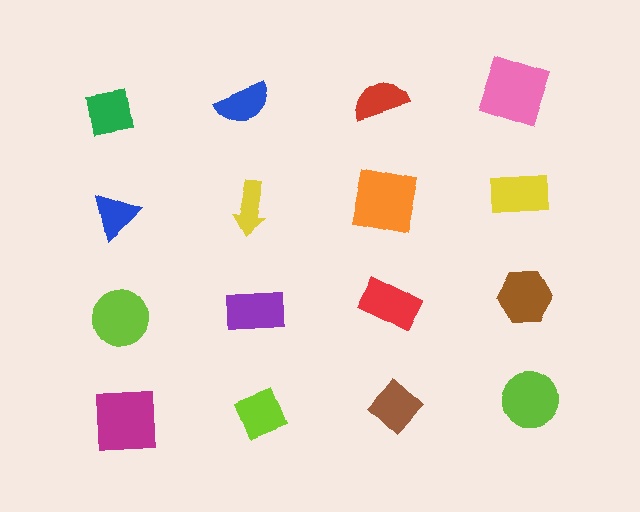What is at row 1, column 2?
A blue semicircle.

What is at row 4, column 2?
A lime diamond.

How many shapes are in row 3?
4 shapes.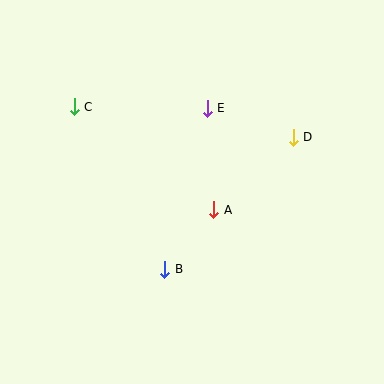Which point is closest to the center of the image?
Point A at (214, 210) is closest to the center.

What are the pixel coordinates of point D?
Point D is at (293, 137).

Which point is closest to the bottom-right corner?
Point A is closest to the bottom-right corner.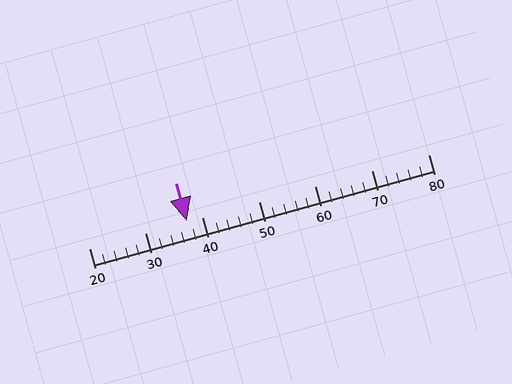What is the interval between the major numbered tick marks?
The major tick marks are spaced 10 units apart.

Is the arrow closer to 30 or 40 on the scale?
The arrow is closer to 40.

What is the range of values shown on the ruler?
The ruler shows values from 20 to 80.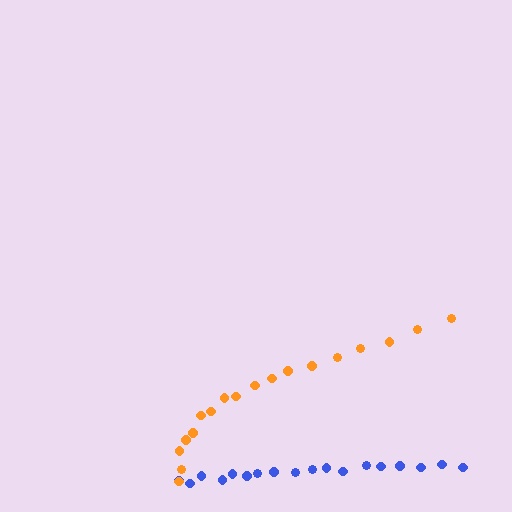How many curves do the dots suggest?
There are 2 distinct paths.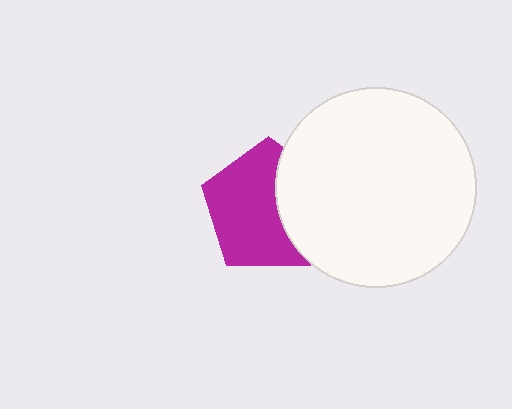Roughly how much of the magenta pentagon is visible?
Most of it is visible (roughly 65%).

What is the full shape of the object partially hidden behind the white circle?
The partially hidden object is a magenta pentagon.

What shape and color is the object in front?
The object in front is a white circle.